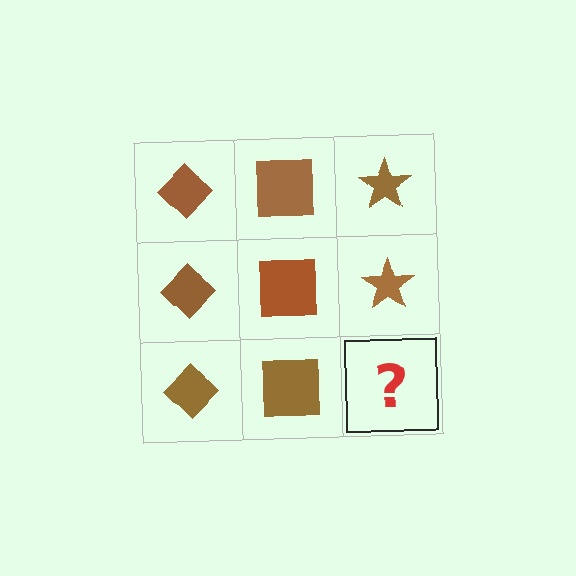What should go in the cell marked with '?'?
The missing cell should contain a brown star.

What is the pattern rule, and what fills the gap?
The rule is that each column has a consistent shape. The gap should be filled with a brown star.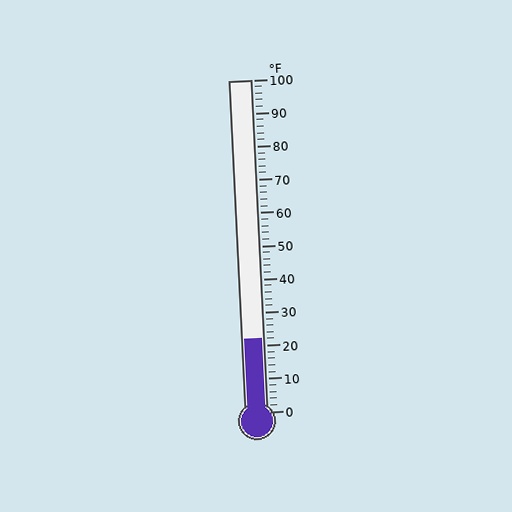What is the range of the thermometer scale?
The thermometer scale ranges from 0°F to 100°F.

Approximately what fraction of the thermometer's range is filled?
The thermometer is filled to approximately 20% of its range.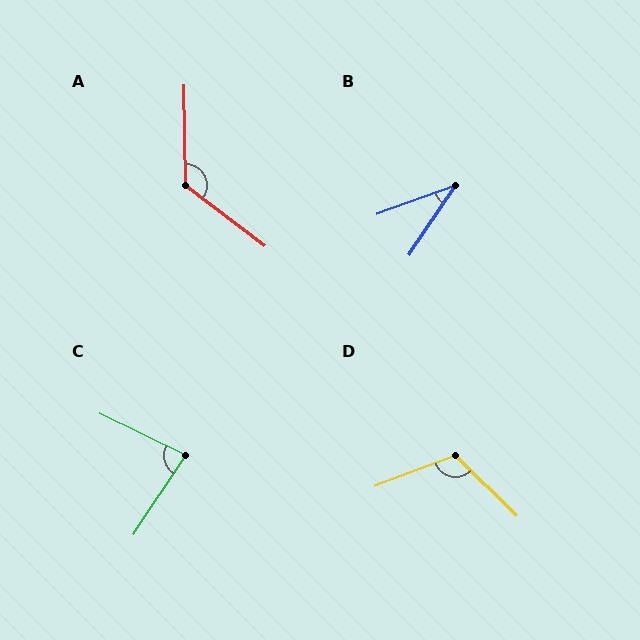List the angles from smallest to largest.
B (36°), C (82°), D (115°), A (128°).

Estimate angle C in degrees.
Approximately 82 degrees.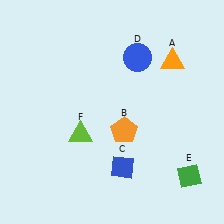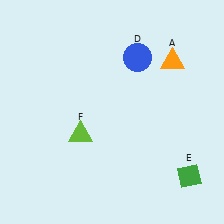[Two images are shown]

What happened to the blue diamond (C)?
The blue diamond (C) was removed in Image 2. It was in the bottom-right area of Image 1.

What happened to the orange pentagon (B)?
The orange pentagon (B) was removed in Image 2. It was in the bottom-right area of Image 1.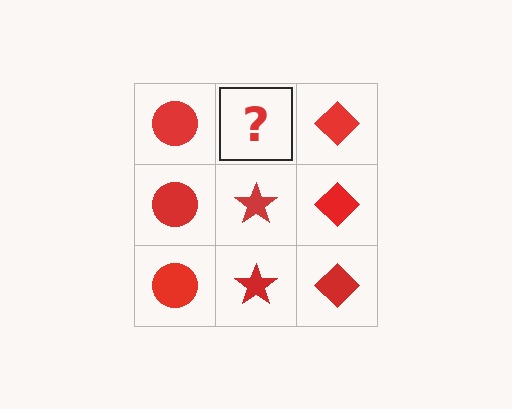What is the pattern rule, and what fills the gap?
The rule is that each column has a consistent shape. The gap should be filled with a red star.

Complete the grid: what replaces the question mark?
The question mark should be replaced with a red star.